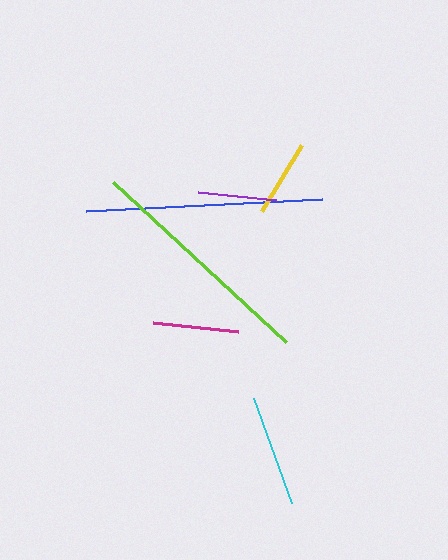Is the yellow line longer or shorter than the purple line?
The purple line is longer than the yellow line.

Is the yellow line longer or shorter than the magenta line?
The magenta line is longer than the yellow line.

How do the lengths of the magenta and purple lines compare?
The magenta and purple lines are approximately the same length.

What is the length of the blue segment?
The blue segment is approximately 236 pixels long.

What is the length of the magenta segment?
The magenta segment is approximately 86 pixels long.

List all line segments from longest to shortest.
From longest to shortest: blue, lime, cyan, magenta, purple, yellow.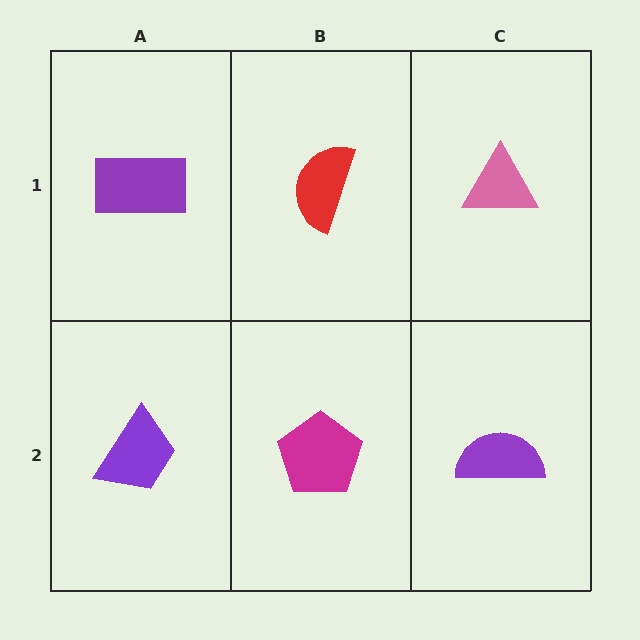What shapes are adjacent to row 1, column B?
A magenta pentagon (row 2, column B), a purple rectangle (row 1, column A), a pink triangle (row 1, column C).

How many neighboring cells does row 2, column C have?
2.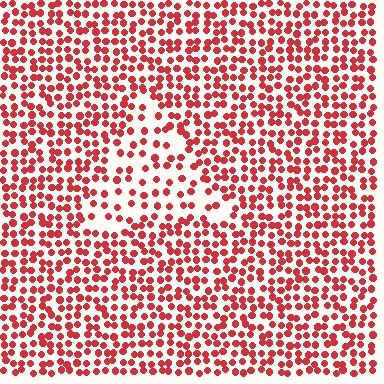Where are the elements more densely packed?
The elements are more densely packed outside the triangle boundary.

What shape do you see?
I see a triangle.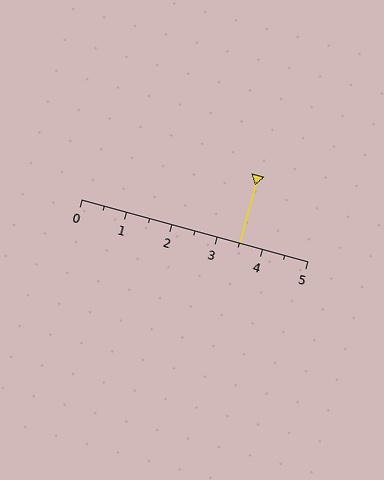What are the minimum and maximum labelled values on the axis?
The axis runs from 0 to 5.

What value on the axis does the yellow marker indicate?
The marker indicates approximately 3.5.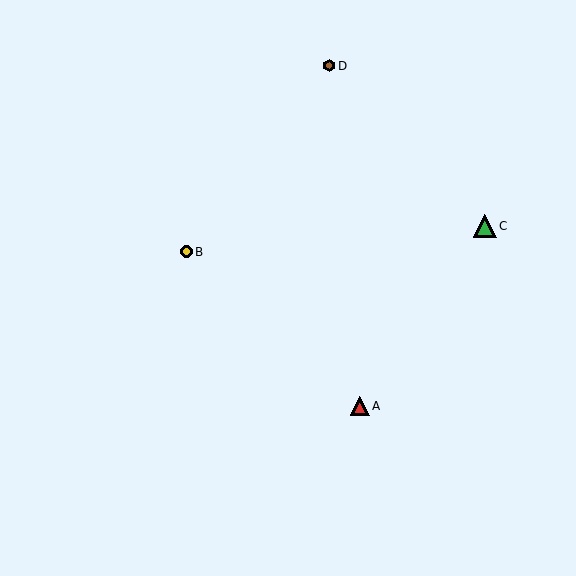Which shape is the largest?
The green triangle (labeled C) is the largest.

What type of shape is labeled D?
Shape D is a brown hexagon.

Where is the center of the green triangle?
The center of the green triangle is at (485, 226).